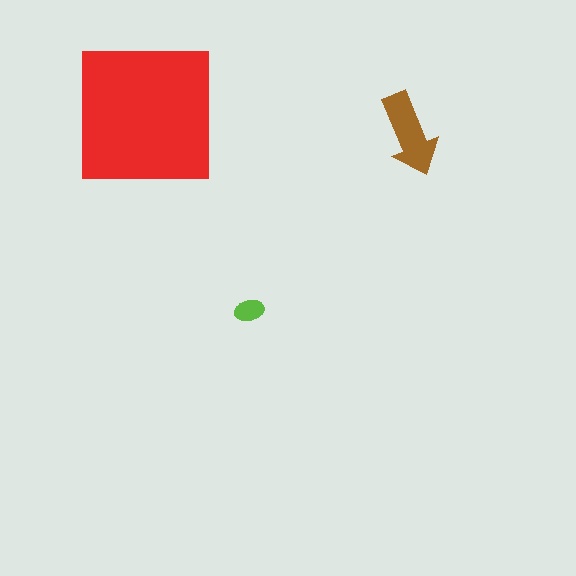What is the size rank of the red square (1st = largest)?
1st.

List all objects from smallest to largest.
The lime ellipse, the brown arrow, the red square.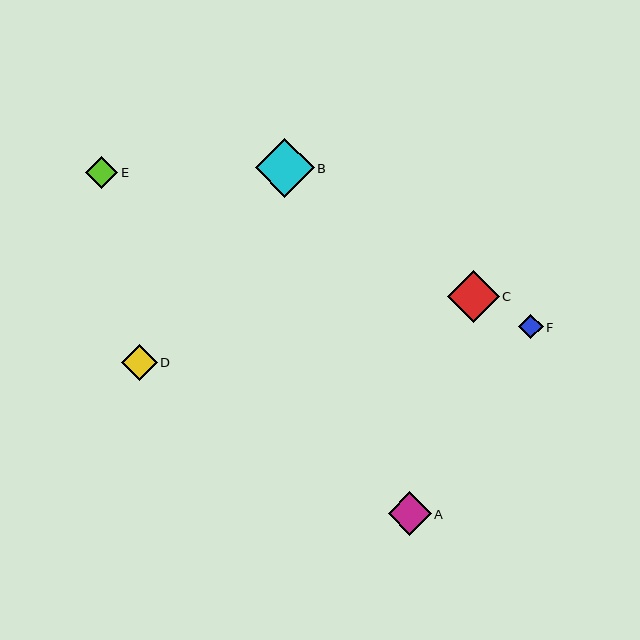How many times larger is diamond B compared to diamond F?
Diamond B is approximately 2.4 times the size of diamond F.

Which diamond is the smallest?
Diamond F is the smallest with a size of approximately 25 pixels.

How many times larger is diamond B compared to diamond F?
Diamond B is approximately 2.4 times the size of diamond F.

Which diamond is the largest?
Diamond B is the largest with a size of approximately 59 pixels.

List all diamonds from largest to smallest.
From largest to smallest: B, C, A, D, E, F.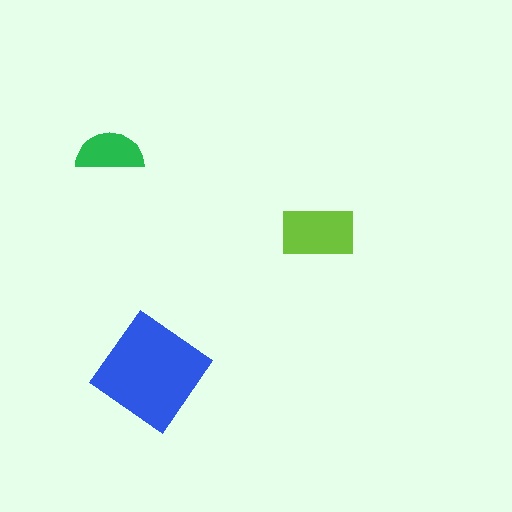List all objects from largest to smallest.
The blue diamond, the lime rectangle, the green semicircle.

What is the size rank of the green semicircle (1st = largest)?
3rd.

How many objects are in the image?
There are 3 objects in the image.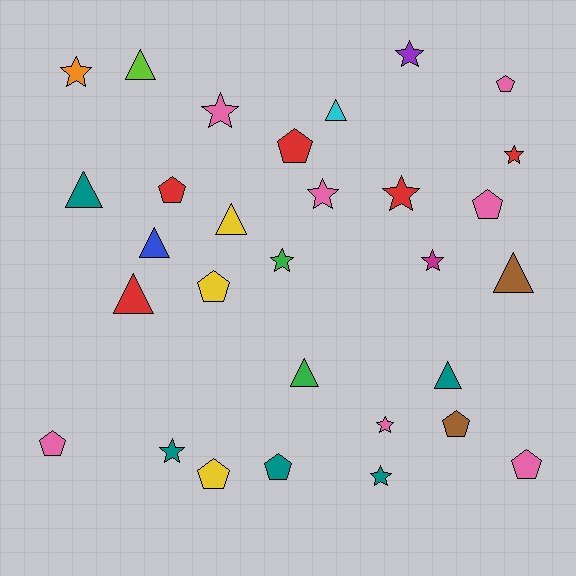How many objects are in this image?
There are 30 objects.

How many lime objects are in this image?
There is 1 lime object.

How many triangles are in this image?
There are 9 triangles.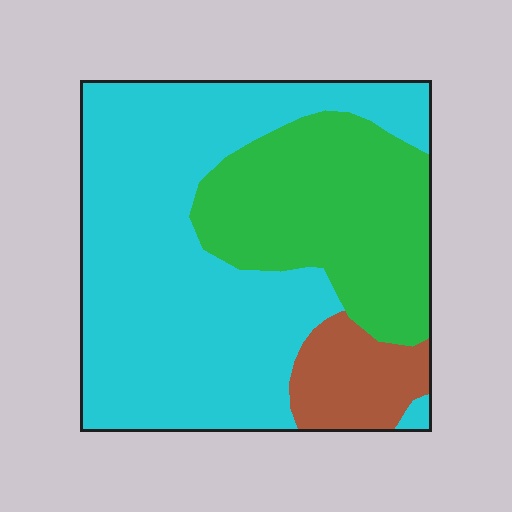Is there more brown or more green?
Green.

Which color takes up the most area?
Cyan, at roughly 60%.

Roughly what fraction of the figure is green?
Green takes up about one third (1/3) of the figure.